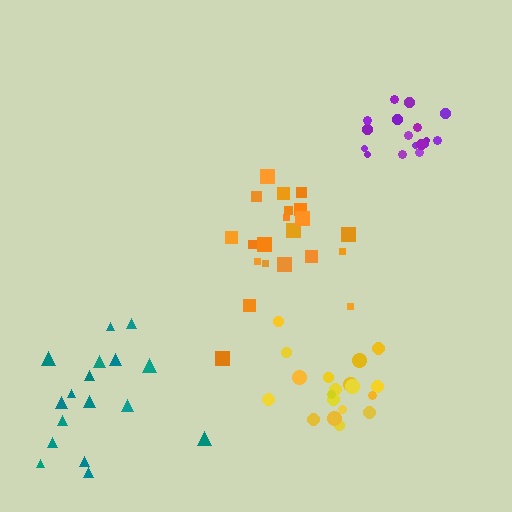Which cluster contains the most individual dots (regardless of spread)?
Orange (21).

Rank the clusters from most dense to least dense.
purple, yellow, teal, orange.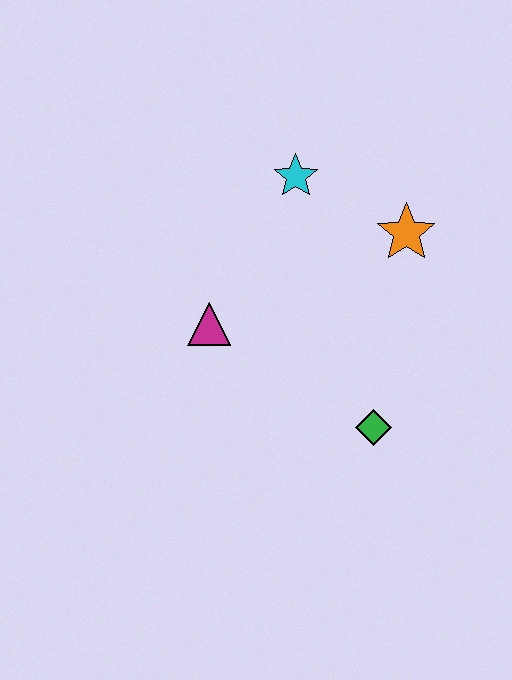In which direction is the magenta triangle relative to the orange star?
The magenta triangle is to the left of the orange star.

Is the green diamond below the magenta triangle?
Yes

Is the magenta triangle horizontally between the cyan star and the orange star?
No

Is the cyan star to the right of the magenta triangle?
Yes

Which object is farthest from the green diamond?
The cyan star is farthest from the green diamond.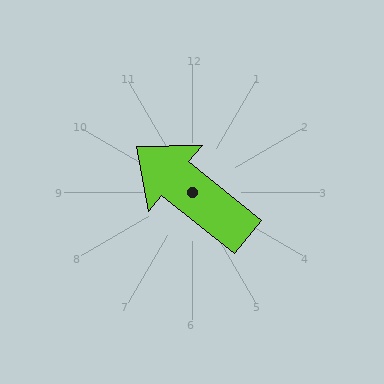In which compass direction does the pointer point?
Northwest.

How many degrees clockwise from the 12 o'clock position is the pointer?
Approximately 309 degrees.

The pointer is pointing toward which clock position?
Roughly 10 o'clock.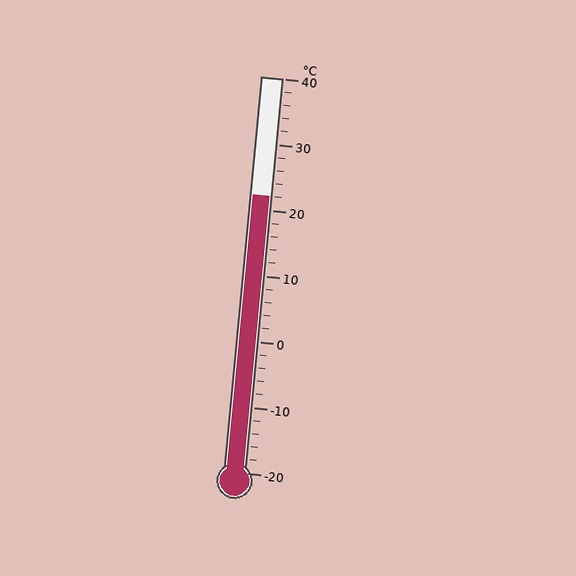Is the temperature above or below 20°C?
The temperature is above 20°C.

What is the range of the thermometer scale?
The thermometer scale ranges from -20°C to 40°C.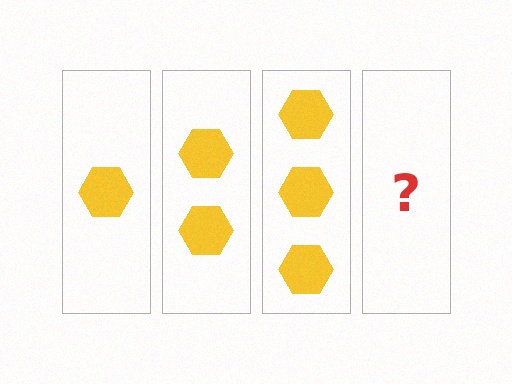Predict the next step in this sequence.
The next step is 4 hexagons.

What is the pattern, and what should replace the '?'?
The pattern is that each step adds one more hexagon. The '?' should be 4 hexagons.